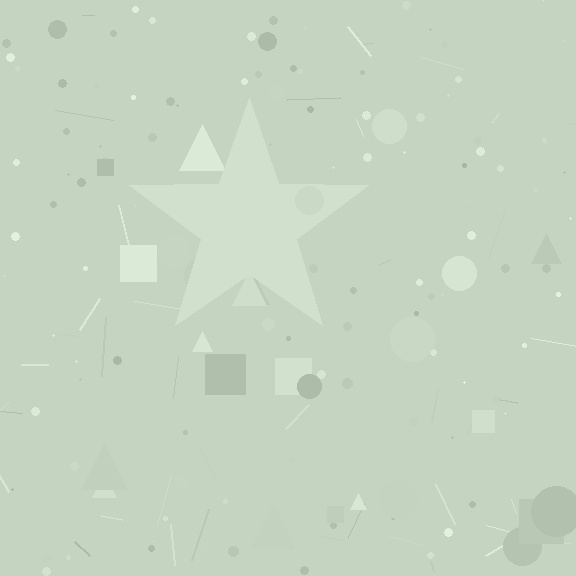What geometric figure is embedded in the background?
A star is embedded in the background.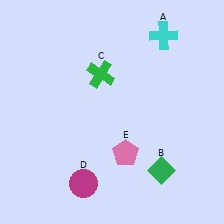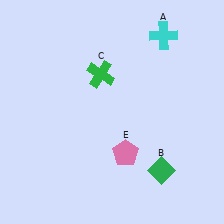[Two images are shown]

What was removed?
The magenta circle (D) was removed in Image 2.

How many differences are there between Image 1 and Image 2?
There is 1 difference between the two images.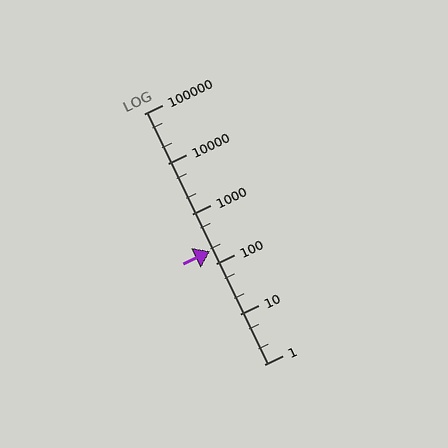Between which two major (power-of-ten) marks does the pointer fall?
The pointer is between 100 and 1000.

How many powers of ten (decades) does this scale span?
The scale spans 5 decades, from 1 to 100000.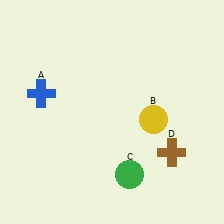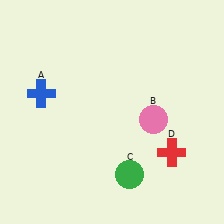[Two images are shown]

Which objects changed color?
B changed from yellow to pink. D changed from brown to red.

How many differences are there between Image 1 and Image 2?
There are 2 differences between the two images.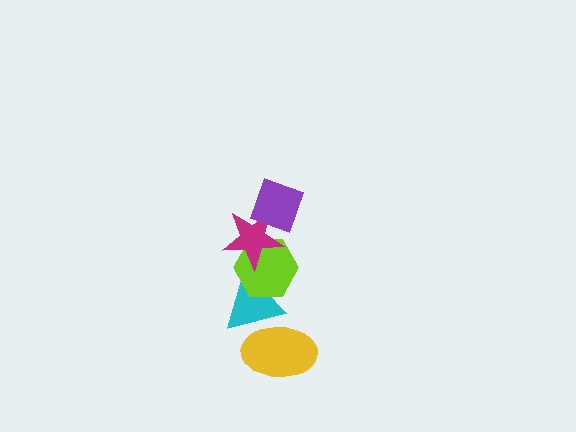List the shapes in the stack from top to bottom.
From top to bottom: the purple diamond, the magenta star, the lime hexagon, the cyan triangle, the yellow ellipse.